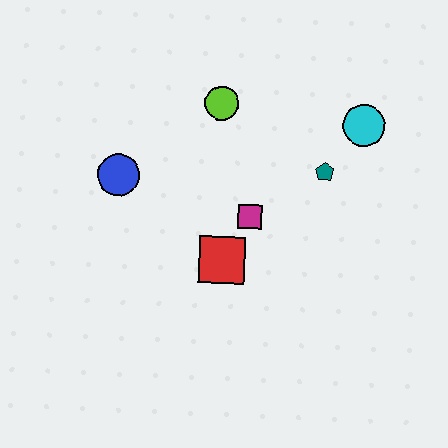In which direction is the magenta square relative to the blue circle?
The magenta square is to the right of the blue circle.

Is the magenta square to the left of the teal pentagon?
Yes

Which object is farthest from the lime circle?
The red square is farthest from the lime circle.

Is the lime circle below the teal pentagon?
No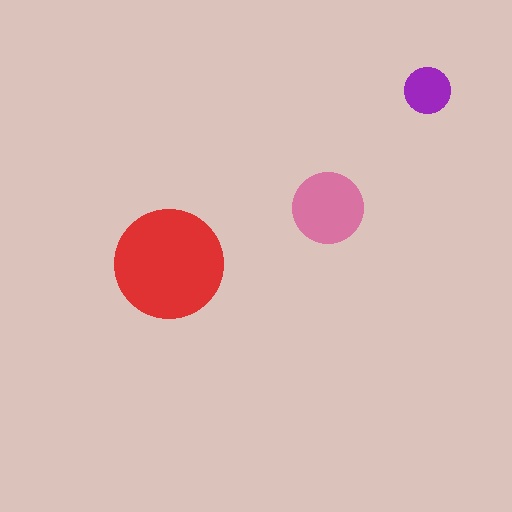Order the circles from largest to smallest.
the red one, the pink one, the purple one.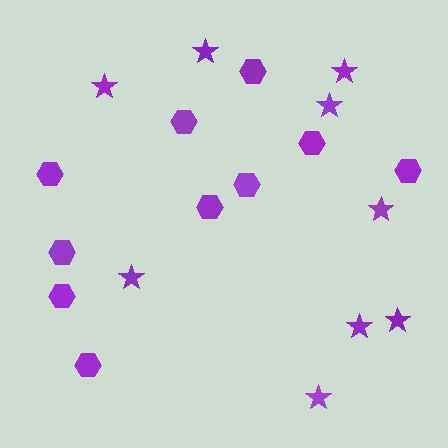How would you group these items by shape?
There are 2 groups: one group of stars (9) and one group of hexagons (10).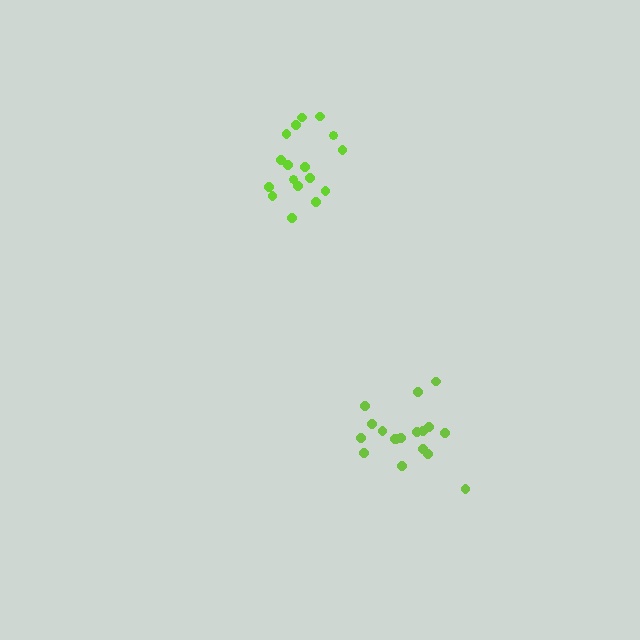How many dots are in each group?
Group 1: 17 dots, Group 2: 18 dots (35 total).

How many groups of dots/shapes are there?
There are 2 groups.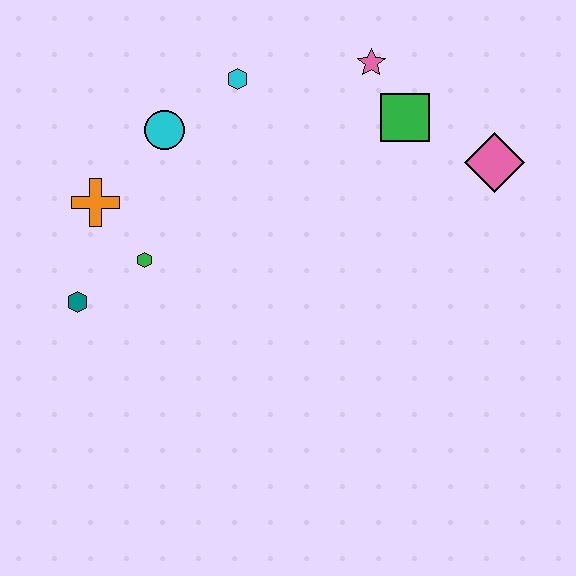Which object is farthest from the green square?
The teal hexagon is farthest from the green square.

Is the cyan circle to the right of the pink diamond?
No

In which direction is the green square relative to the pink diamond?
The green square is to the left of the pink diamond.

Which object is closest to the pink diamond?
The green square is closest to the pink diamond.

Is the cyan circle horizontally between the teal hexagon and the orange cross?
No